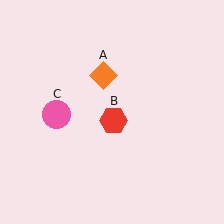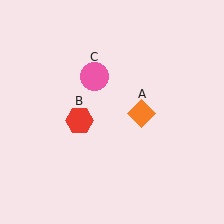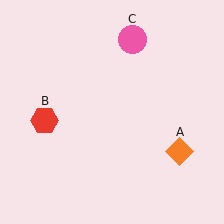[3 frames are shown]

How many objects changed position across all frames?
3 objects changed position: orange diamond (object A), red hexagon (object B), pink circle (object C).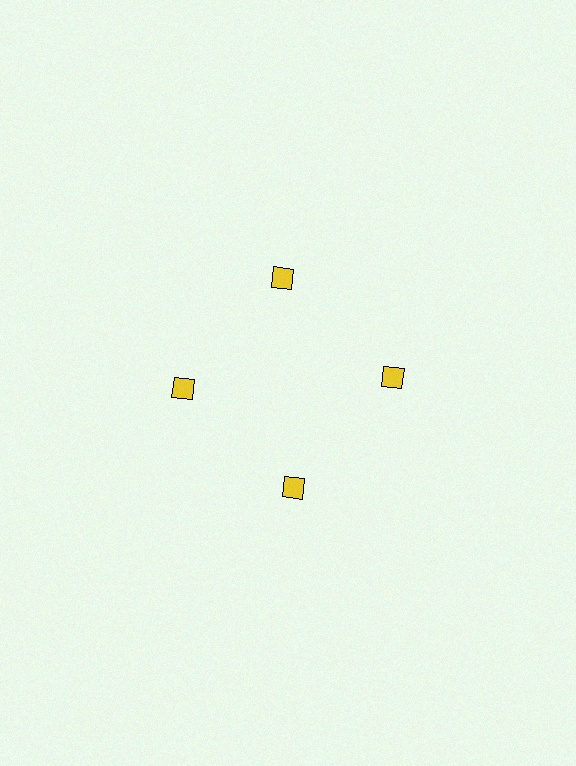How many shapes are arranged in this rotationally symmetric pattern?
There are 4 shapes, arranged in 4 groups of 1.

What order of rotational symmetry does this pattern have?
This pattern has 4-fold rotational symmetry.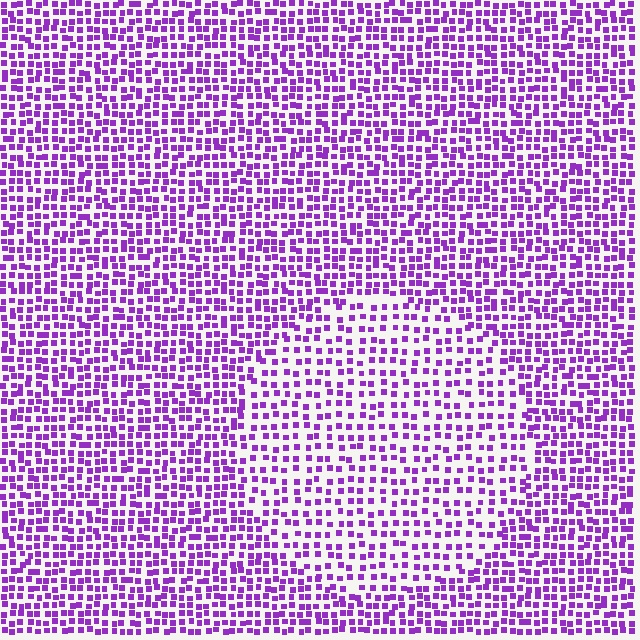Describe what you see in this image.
The image contains small purple elements arranged at two different densities. A circle-shaped region is visible where the elements are less densely packed than the surrounding area.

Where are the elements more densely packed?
The elements are more densely packed outside the circle boundary.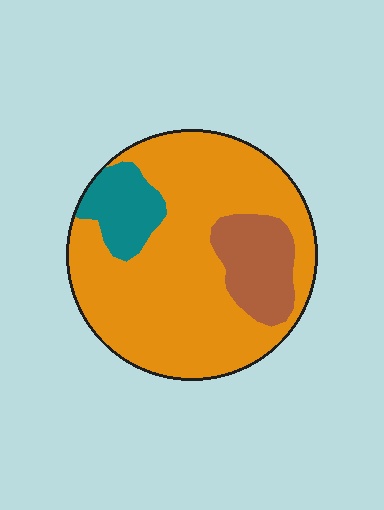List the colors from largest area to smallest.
From largest to smallest: orange, brown, teal.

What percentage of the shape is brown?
Brown takes up about one eighth (1/8) of the shape.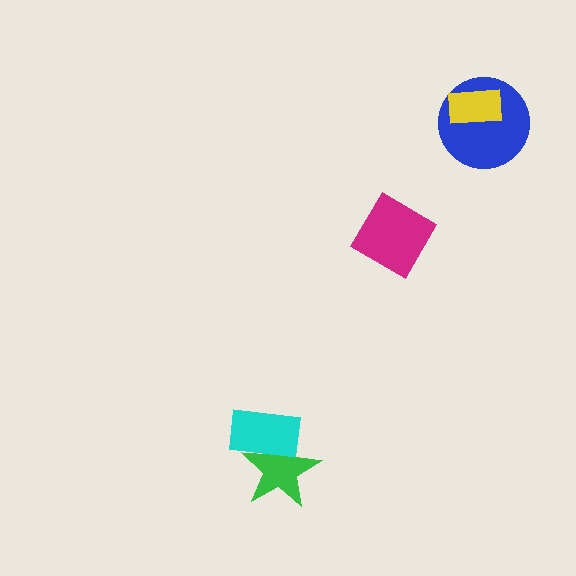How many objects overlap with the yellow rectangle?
1 object overlaps with the yellow rectangle.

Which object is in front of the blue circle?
The yellow rectangle is in front of the blue circle.